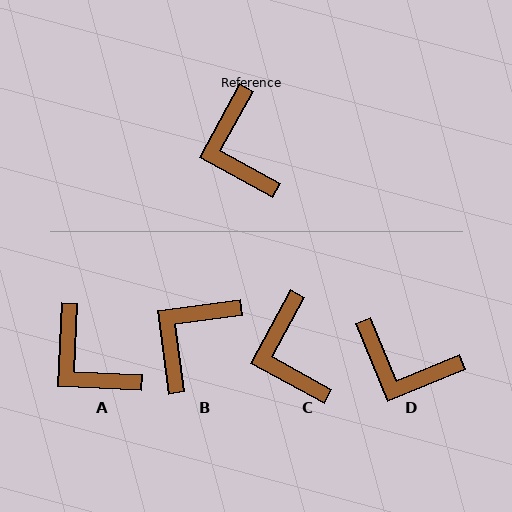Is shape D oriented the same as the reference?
No, it is off by about 51 degrees.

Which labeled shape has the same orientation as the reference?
C.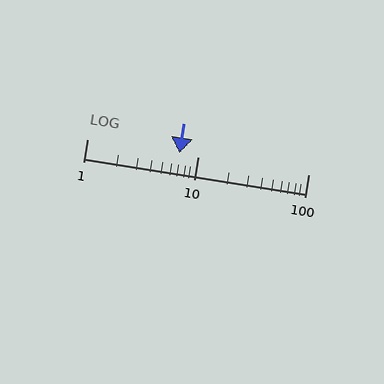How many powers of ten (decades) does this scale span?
The scale spans 2 decades, from 1 to 100.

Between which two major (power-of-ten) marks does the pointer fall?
The pointer is between 1 and 10.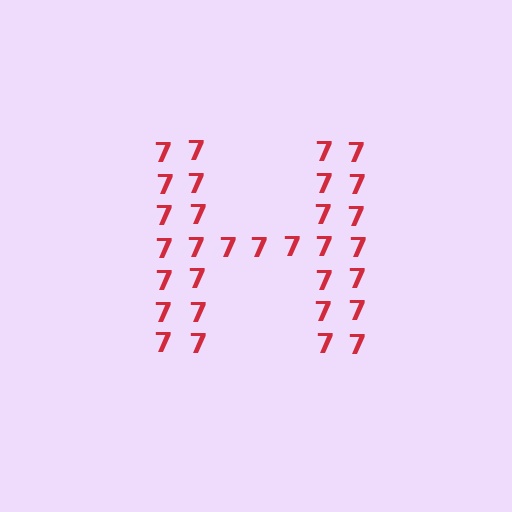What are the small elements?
The small elements are digit 7's.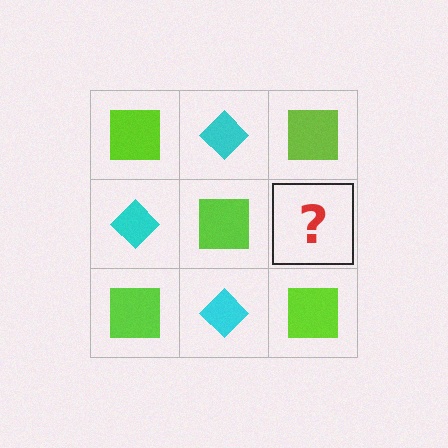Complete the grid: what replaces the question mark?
The question mark should be replaced with a cyan diamond.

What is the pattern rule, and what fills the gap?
The rule is that it alternates lime square and cyan diamond in a checkerboard pattern. The gap should be filled with a cyan diamond.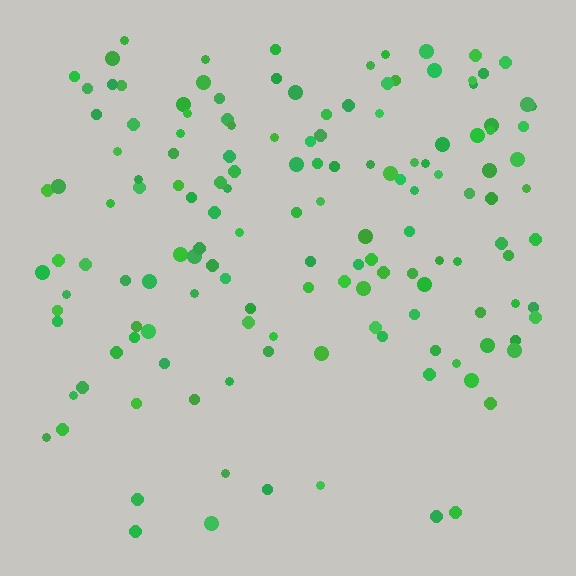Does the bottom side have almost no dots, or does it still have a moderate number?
Still a moderate number, just noticeably fewer than the top.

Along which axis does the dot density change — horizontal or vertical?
Vertical.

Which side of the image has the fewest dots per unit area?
The bottom.